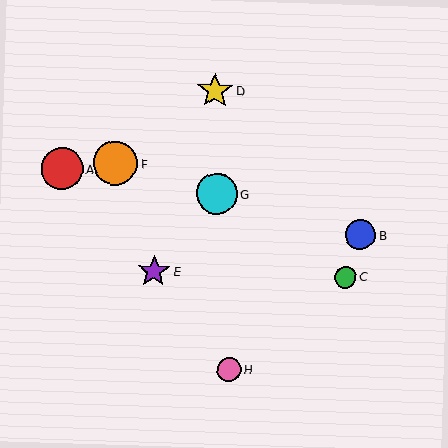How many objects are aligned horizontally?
2 objects (C, E) are aligned horizontally.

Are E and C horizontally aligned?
Yes, both are at y≈271.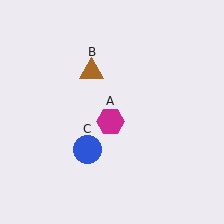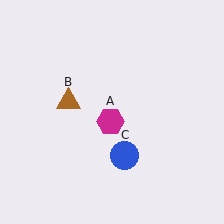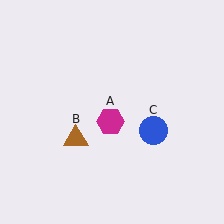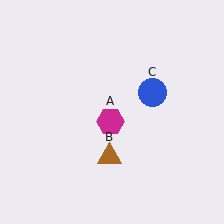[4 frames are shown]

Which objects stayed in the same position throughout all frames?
Magenta hexagon (object A) remained stationary.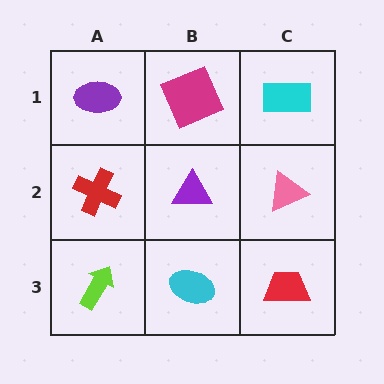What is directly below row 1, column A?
A red cross.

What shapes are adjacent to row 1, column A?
A red cross (row 2, column A), a magenta square (row 1, column B).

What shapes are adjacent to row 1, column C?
A pink triangle (row 2, column C), a magenta square (row 1, column B).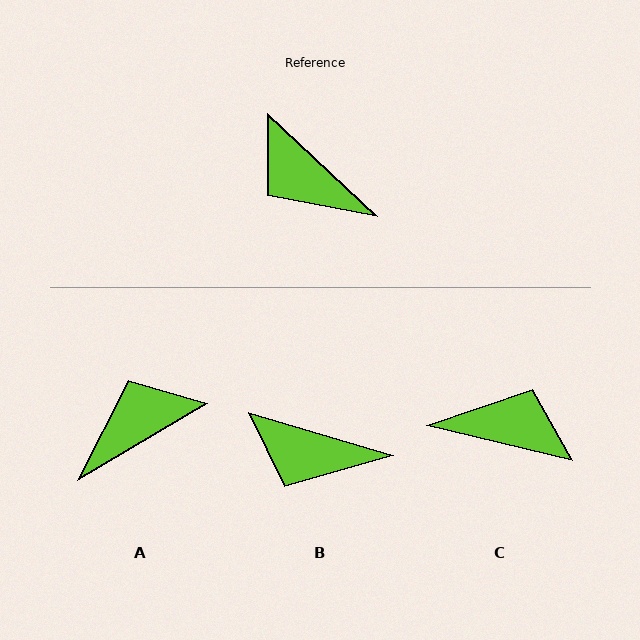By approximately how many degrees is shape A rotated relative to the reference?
Approximately 106 degrees clockwise.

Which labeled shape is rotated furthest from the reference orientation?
C, about 151 degrees away.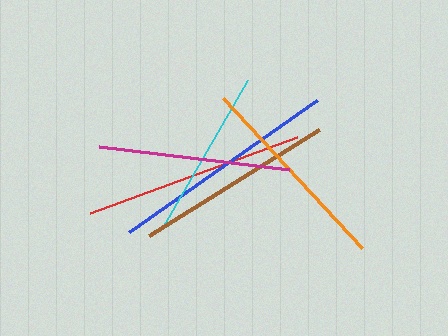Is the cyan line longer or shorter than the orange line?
The orange line is longer than the cyan line.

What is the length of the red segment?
The red segment is approximately 220 pixels long.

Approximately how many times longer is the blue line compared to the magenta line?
The blue line is approximately 1.2 times the length of the magenta line.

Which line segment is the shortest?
The cyan line is the shortest at approximately 172 pixels.